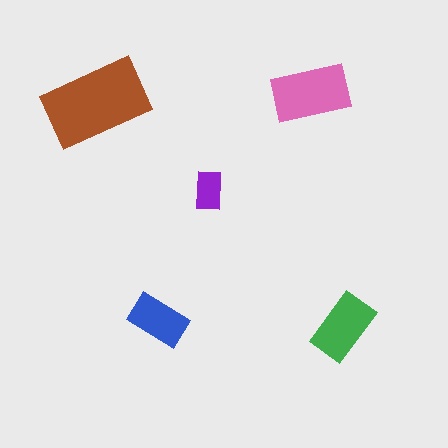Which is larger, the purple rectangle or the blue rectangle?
The blue one.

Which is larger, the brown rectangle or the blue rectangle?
The brown one.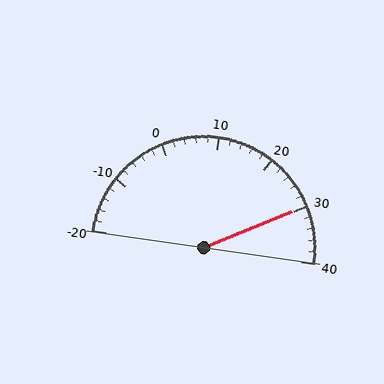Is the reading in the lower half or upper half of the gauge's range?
The reading is in the upper half of the range (-20 to 40).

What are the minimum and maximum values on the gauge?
The gauge ranges from -20 to 40.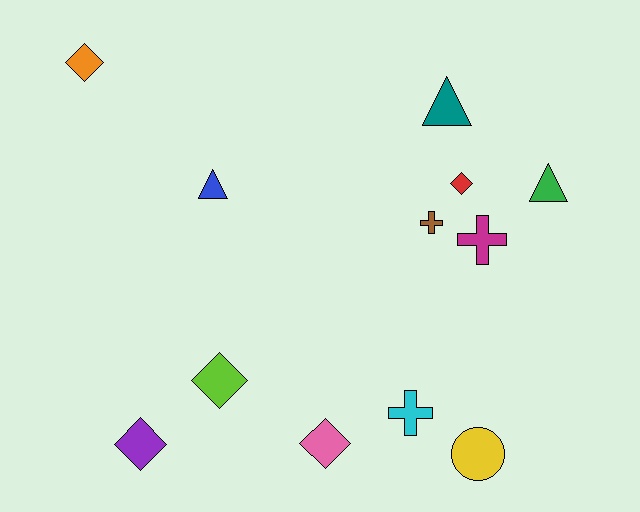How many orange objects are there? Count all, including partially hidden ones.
There is 1 orange object.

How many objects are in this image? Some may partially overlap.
There are 12 objects.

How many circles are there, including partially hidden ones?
There is 1 circle.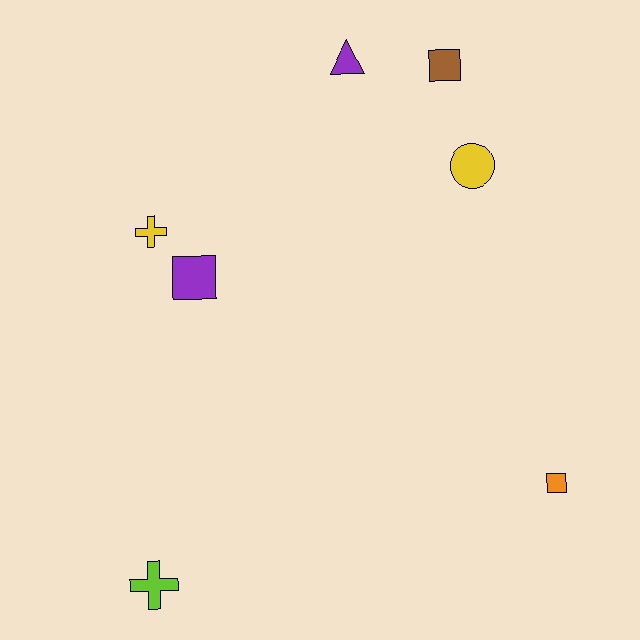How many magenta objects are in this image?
There are no magenta objects.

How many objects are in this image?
There are 7 objects.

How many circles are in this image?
There is 1 circle.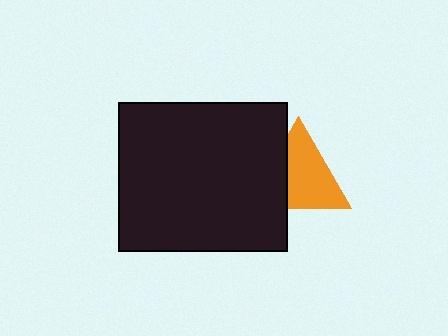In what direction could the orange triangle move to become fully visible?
The orange triangle could move right. That would shift it out from behind the black rectangle entirely.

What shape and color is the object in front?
The object in front is a black rectangle.